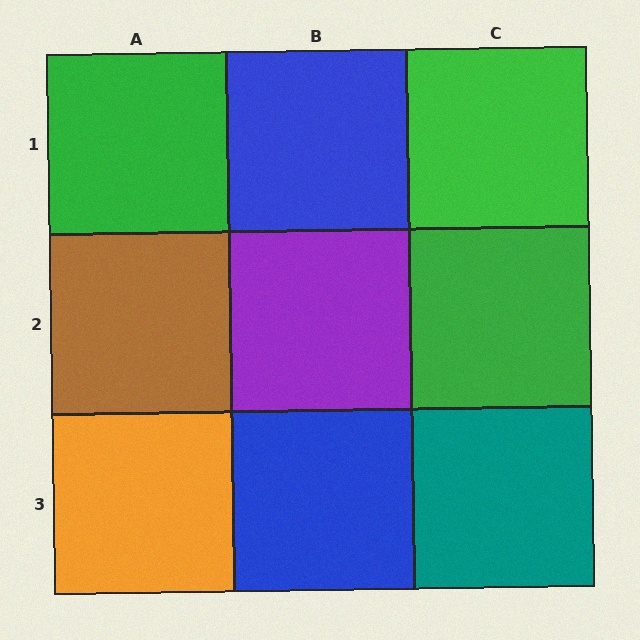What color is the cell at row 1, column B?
Blue.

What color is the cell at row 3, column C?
Teal.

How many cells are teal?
1 cell is teal.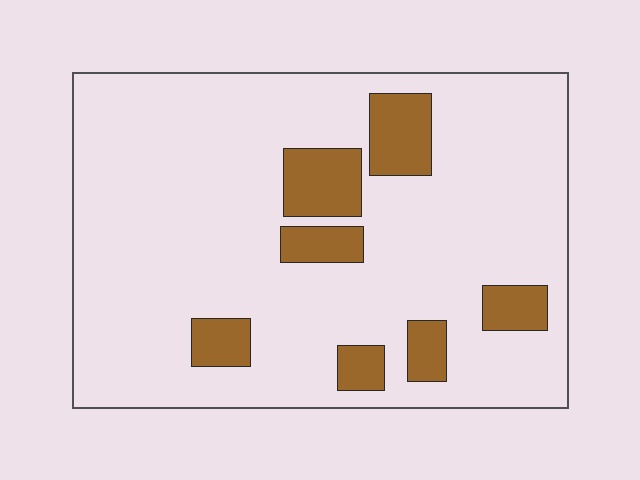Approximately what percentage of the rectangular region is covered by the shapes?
Approximately 15%.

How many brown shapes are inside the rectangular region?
7.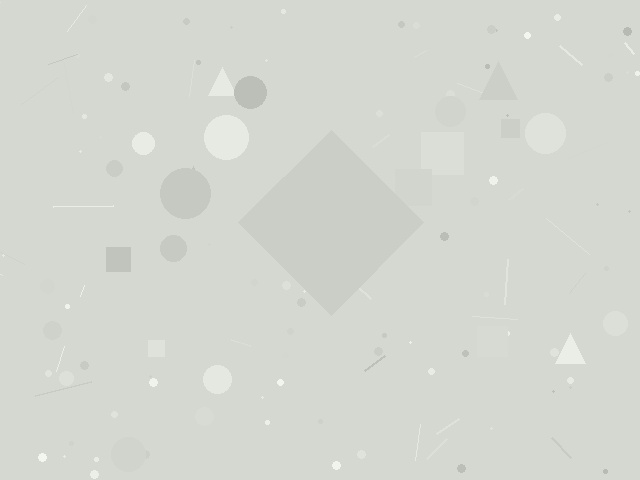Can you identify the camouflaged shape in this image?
The camouflaged shape is a diamond.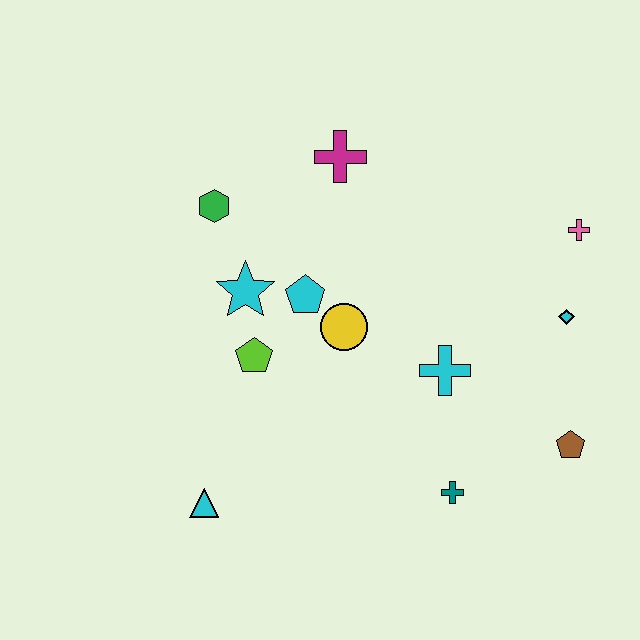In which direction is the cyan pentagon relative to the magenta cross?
The cyan pentagon is below the magenta cross.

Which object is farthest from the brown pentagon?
The green hexagon is farthest from the brown pentagon.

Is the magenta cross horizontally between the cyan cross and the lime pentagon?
Yes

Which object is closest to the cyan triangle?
The lime pentagon is closest to the cyan triangle.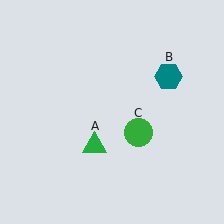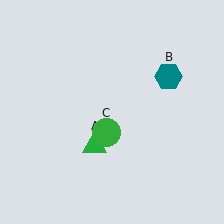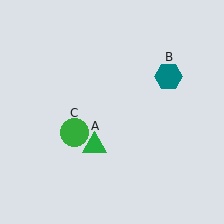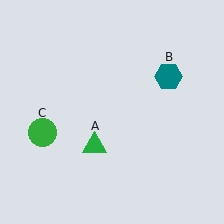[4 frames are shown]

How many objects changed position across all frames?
1 object changed position: green circle (object C).